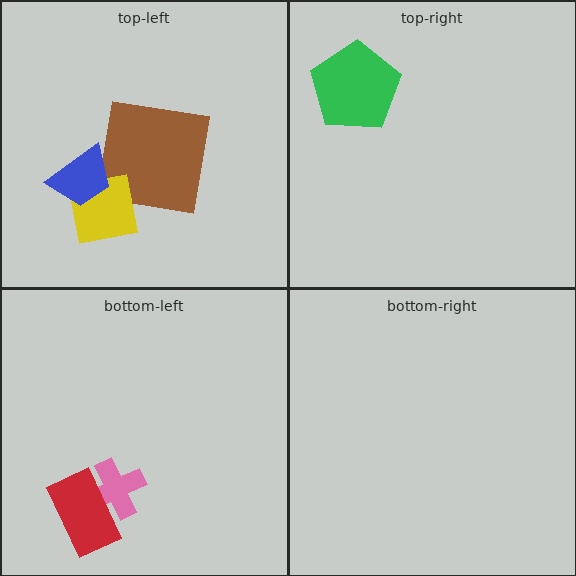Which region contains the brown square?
The top-left region.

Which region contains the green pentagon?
The top-right region.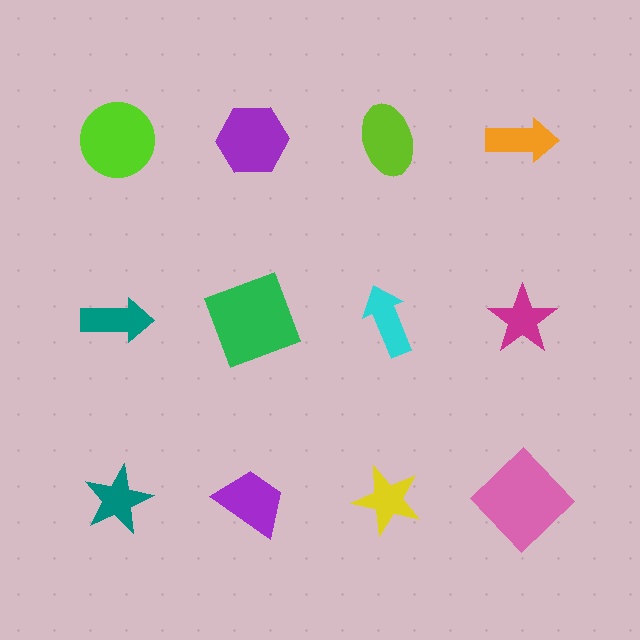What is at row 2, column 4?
A magenta star.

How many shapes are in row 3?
4 shapes.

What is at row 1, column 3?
A lime ellipse.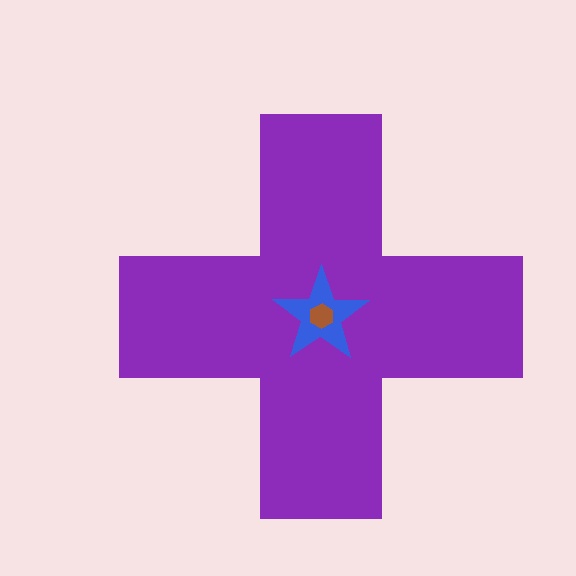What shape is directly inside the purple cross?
The blue star.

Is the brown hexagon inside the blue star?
Yes.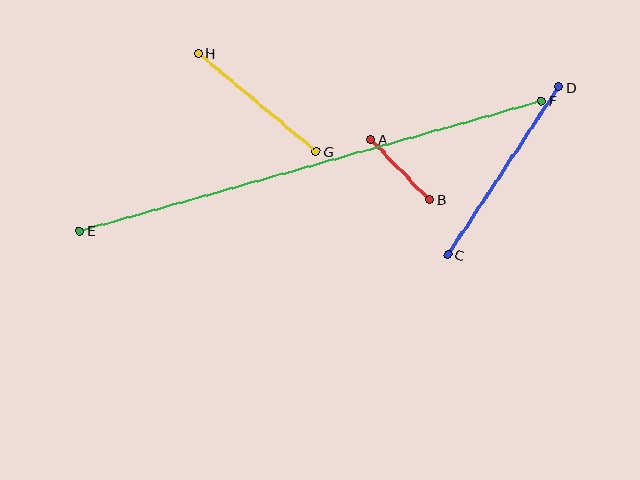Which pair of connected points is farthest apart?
Points E and F are farthest apart.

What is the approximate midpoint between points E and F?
The midpoint is at approximately (311, 166) pixels.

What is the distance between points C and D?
The distance is approximately 201 pixels.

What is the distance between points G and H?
The distance is approximately 153 pixels.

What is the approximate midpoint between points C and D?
The midpoint is at approximately (503, 171) pixels.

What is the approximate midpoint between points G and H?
The midpoint is at approximately (257, 102) pixels.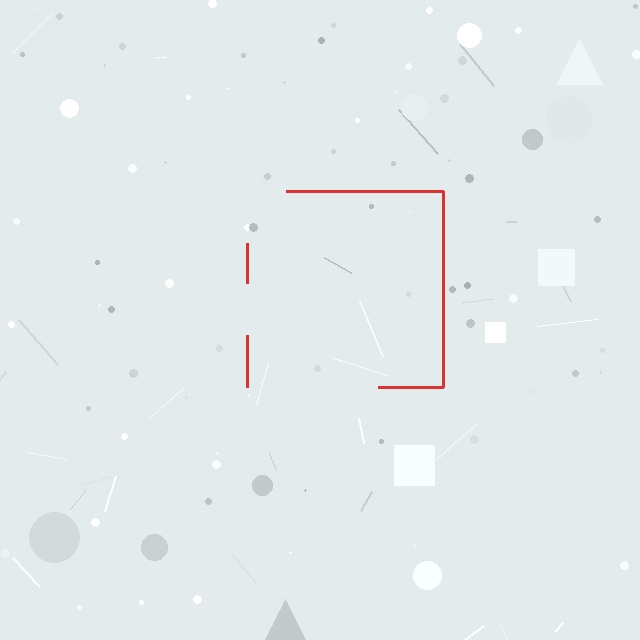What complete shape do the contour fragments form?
The contour fragments form a square.